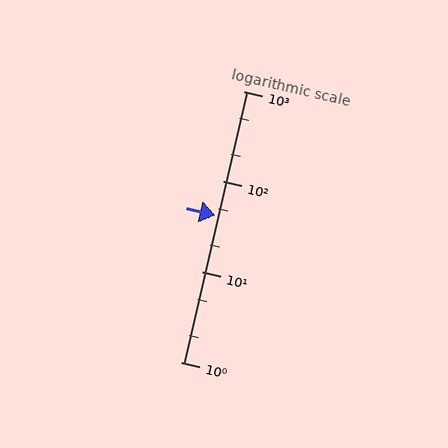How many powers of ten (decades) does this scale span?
The scale spans 3 decades, from 1 to 1000.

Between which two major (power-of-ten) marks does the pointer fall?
The pointer is between 10 and 100.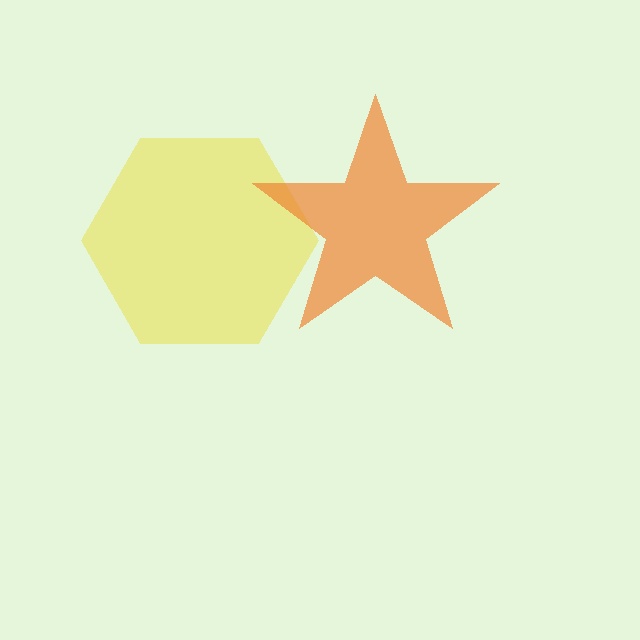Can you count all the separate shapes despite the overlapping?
Yes, there are 2 separate shapes.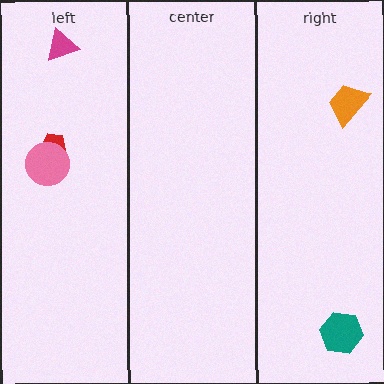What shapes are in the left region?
The red pentagon, the magenta triangle, the pink circle.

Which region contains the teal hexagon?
The right region.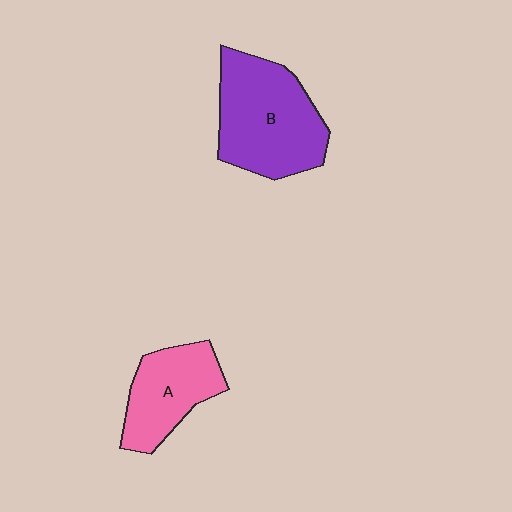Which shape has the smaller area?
Shape A (pink).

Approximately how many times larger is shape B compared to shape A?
Approximately 1.5 times.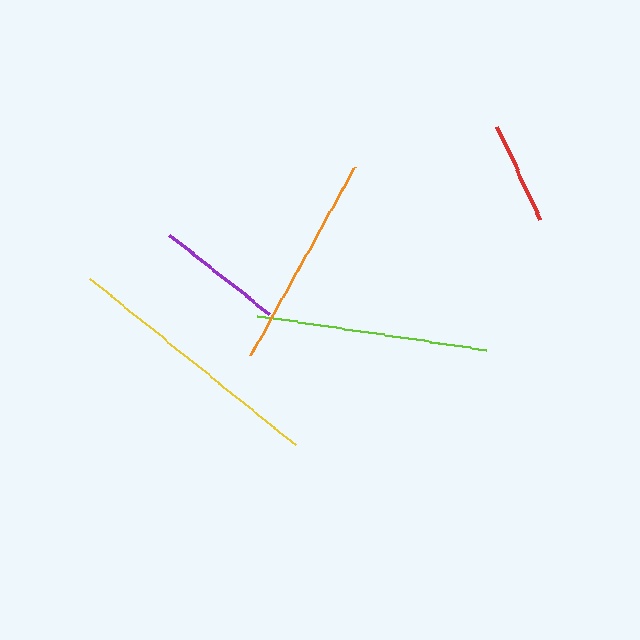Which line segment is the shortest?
The red line is the shortest at approximately 102 pixels.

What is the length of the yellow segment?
The yellow segment is approximately 265 pixels long.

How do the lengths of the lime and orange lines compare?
The lime and orange lines are approximately the same length.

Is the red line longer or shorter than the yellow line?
The yellow line is longer than the red line.